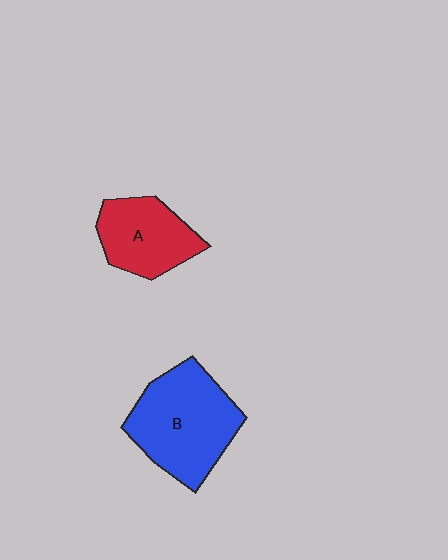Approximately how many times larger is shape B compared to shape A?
Approximately 1.5 times.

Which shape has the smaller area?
Shape A (red).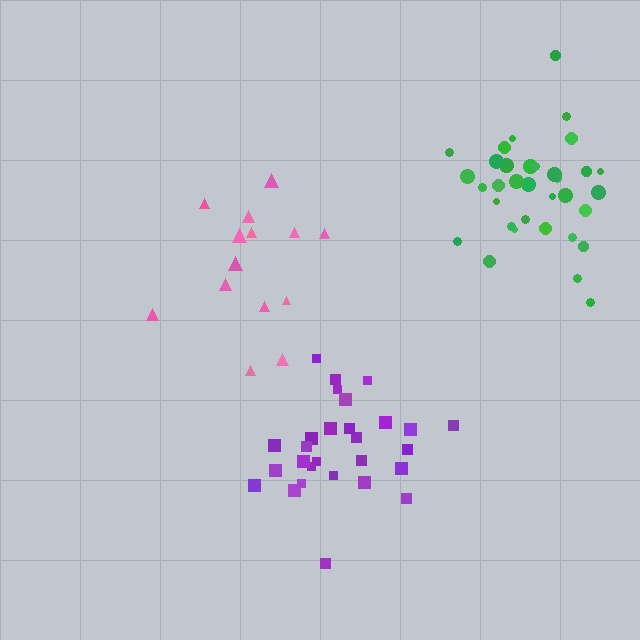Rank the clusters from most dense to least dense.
green, purple, pink.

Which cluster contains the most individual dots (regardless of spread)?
Green (34).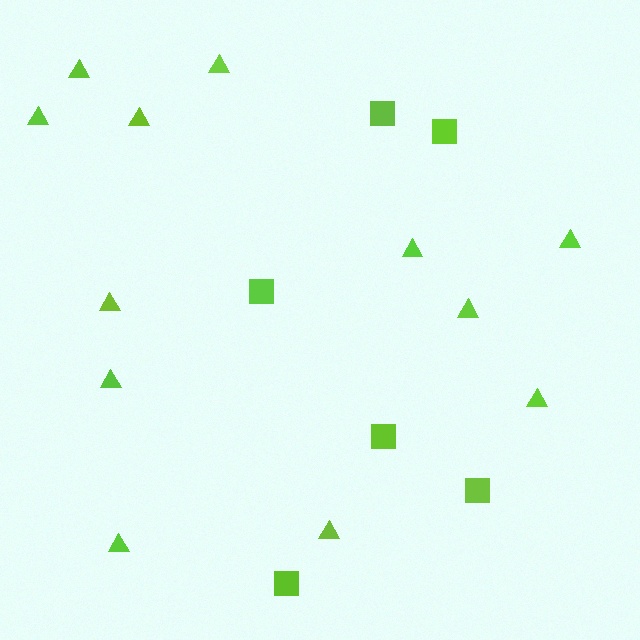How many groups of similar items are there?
There are 2 groups: one group of squares (6) and one group of triangles (12).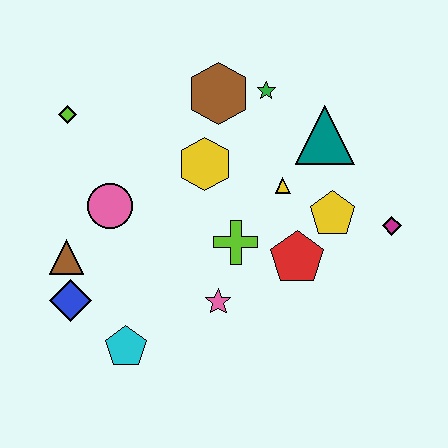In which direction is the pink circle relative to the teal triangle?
The pink circle is to the left of the teal triangle.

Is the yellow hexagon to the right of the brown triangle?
Yes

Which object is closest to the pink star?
The lime cross is closest to the pink star.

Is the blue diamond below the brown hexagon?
Yes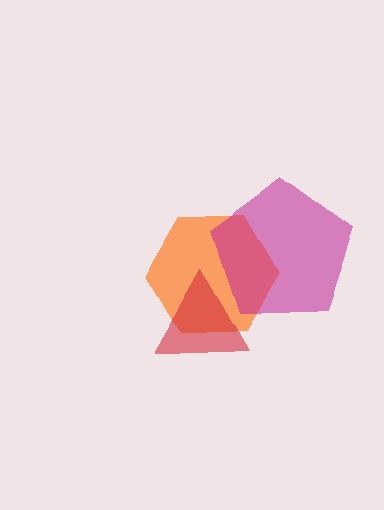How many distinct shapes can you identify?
There are 3 distinct shapes: an orange hexagon, a red triangle, a magenta pentagon.